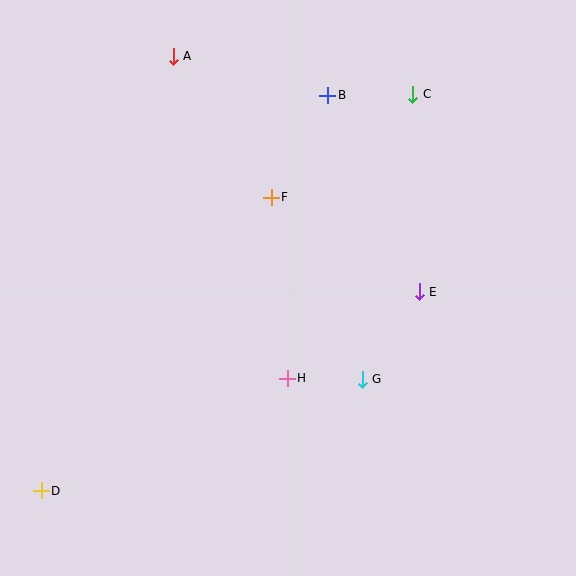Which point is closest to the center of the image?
Point H at (287, 378) is closest to the center.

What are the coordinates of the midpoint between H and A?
The midpoint between H and A is at (230, 217).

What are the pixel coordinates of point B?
Point B is at (328, 95).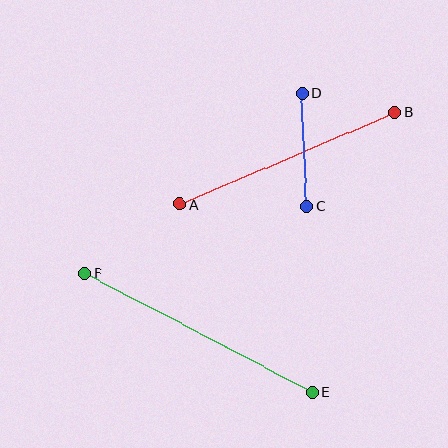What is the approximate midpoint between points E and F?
The midpoint is at approximately (199, 333) pixels.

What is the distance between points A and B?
The distance is approximately 234 pixels.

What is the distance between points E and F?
The distance is approximately 256 pixels.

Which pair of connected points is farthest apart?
Points E and F are farthest apart.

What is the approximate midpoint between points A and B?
The midpoint is at approximately (287, 158) pixels.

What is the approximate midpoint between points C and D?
The midpoint is at approximately (305, 150) pixels.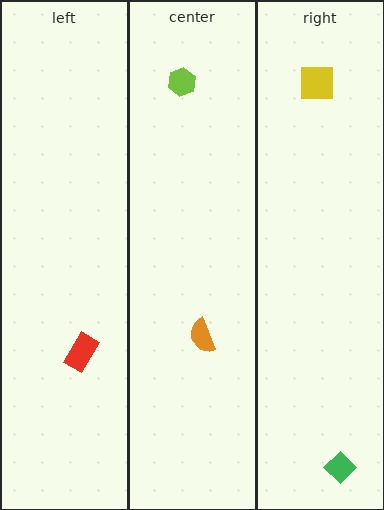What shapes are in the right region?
The green diamond, the yellow square.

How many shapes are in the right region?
2.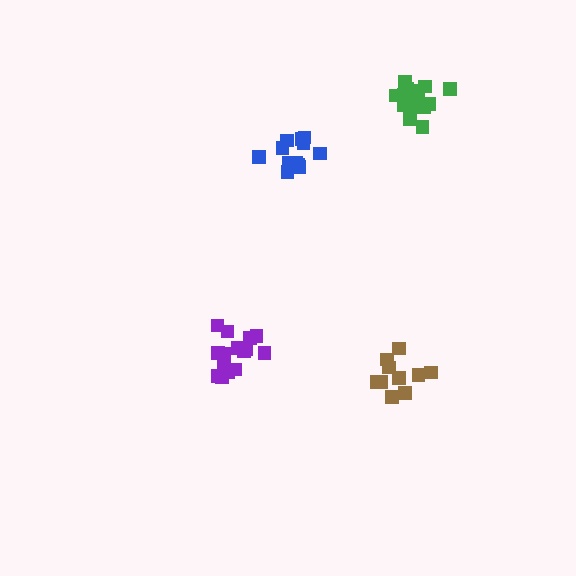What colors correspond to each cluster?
The clusters are colored: green, blue, brown, purple.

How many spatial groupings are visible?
There are 4 spatial groupings.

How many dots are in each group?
Group 1: 15 dots, Group 2: 13 dots, Group 3: 10 dots, Group 4: 15 dots (53 total).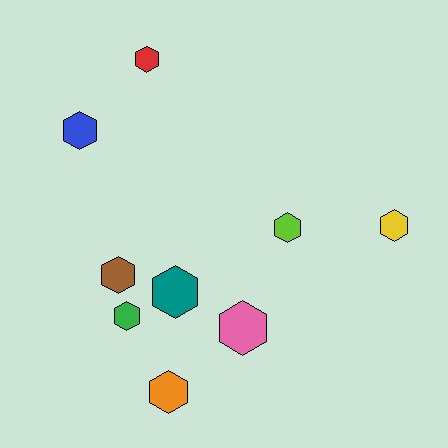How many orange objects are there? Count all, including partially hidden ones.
There is 1 orange object.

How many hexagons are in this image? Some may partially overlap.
There are 9 hexagons.